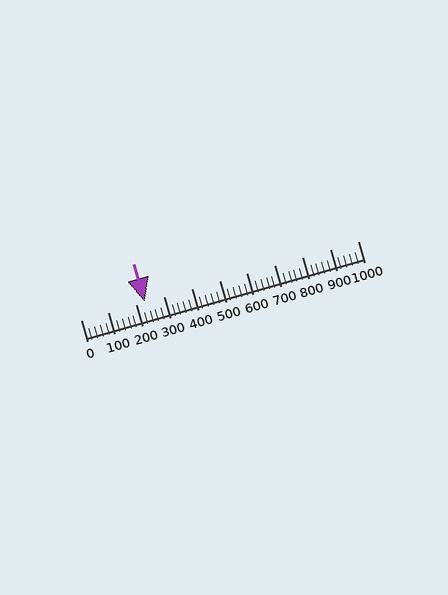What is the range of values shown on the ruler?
The ruler shows values from 0 to 1000.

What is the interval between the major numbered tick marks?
The major tick marks are spaced 100 units apart.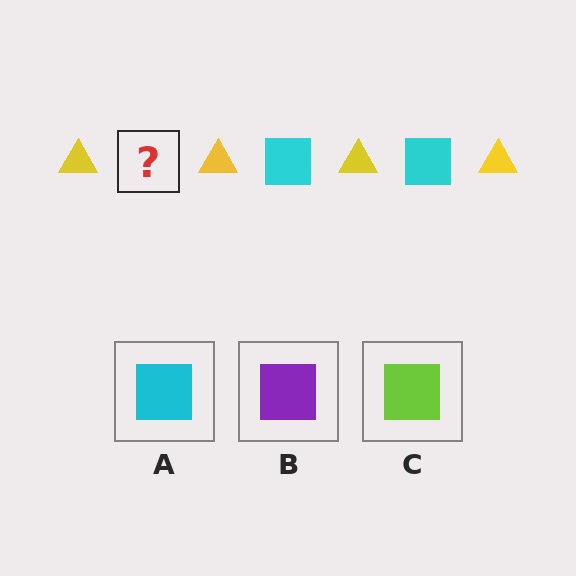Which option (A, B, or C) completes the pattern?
A.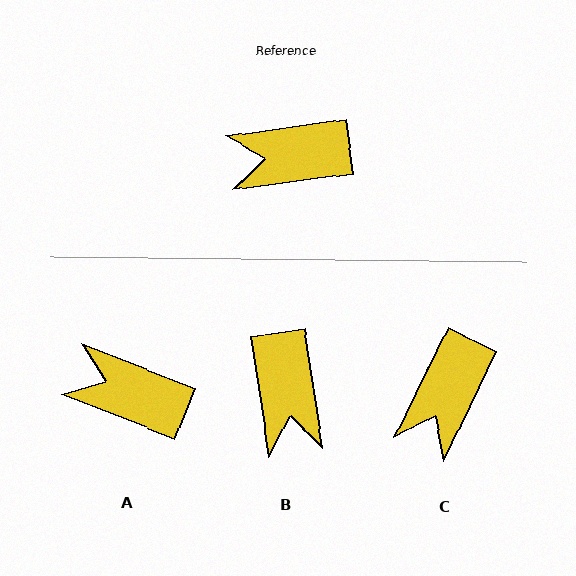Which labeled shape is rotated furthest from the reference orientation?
B, about 91 degrees away.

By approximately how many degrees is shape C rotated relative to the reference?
Approximately 56 degrees counter-clockwise.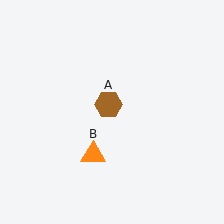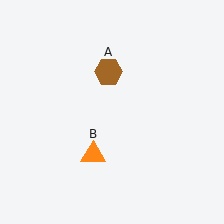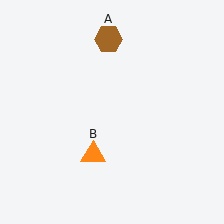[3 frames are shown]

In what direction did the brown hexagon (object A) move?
The brown hexagon (object A) moved up.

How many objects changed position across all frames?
1 object changed position: brown hexagon (object A).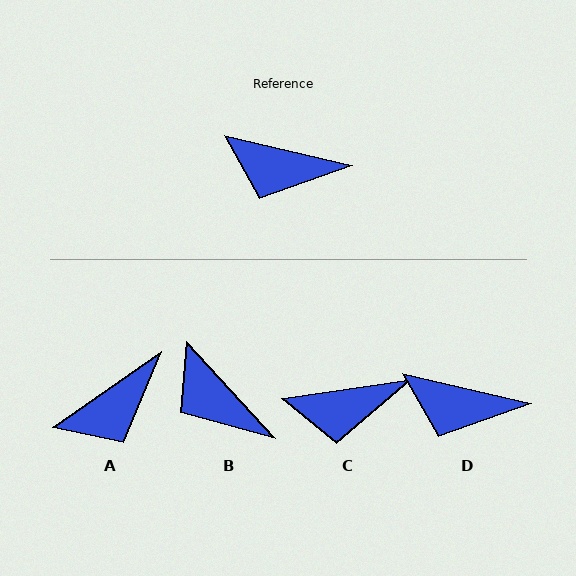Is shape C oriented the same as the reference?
No, it is off by about 21 degrees.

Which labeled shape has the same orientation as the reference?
D.